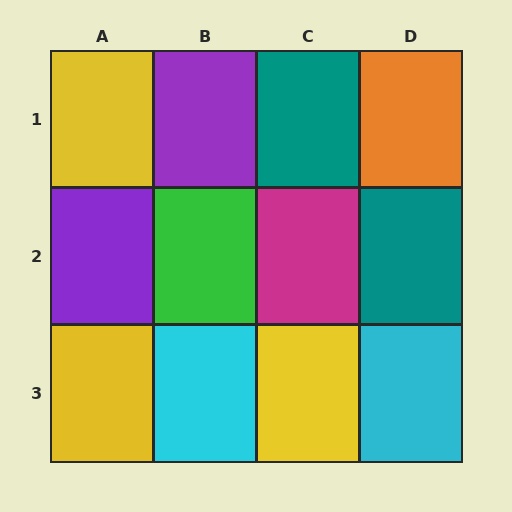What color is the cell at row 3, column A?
Yellow.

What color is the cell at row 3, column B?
Cyan.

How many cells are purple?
2 cells are purple.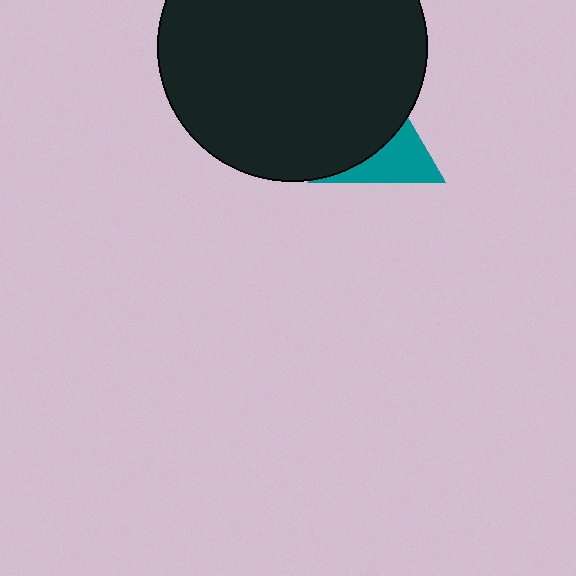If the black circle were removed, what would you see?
You would see the complete teal triangle.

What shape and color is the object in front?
The object in front is a black circle.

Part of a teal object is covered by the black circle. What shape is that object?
It is a triangle.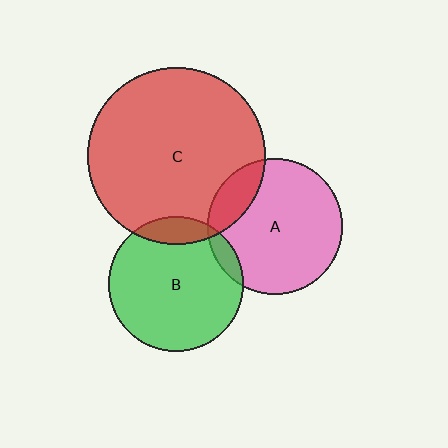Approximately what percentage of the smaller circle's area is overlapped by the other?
Approximately 10%.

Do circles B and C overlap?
Yes.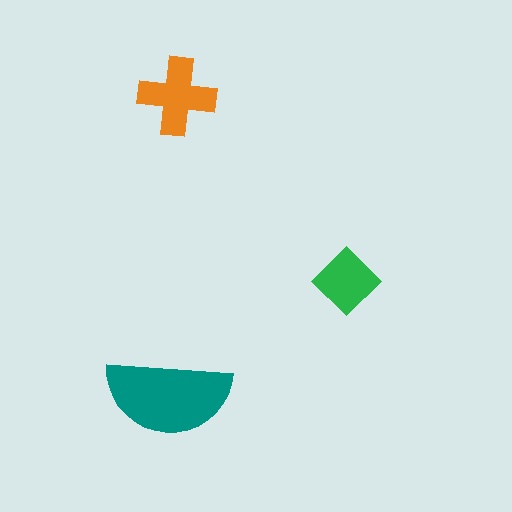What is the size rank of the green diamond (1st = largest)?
3rd.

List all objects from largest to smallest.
The teal semicircle, the orange cross, the green diamond.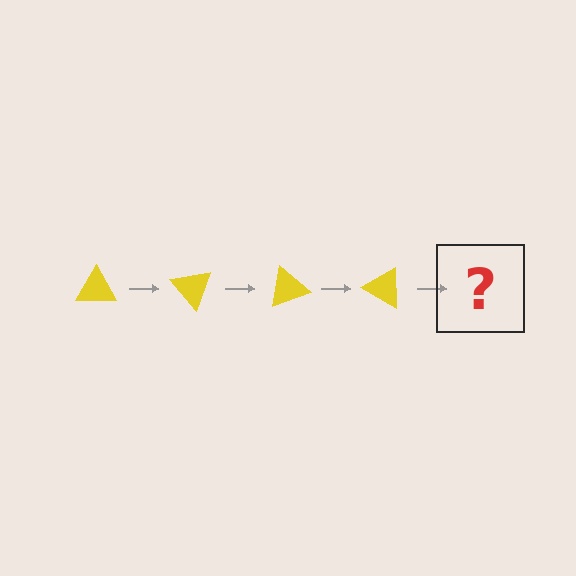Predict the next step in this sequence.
The next step is a yellow triangle rotated 200 degrees.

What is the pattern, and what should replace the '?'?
The pattern is that the triangle rotates 50 degrees each step. The '?' should be a yellow triangle rotated 200 degrees.